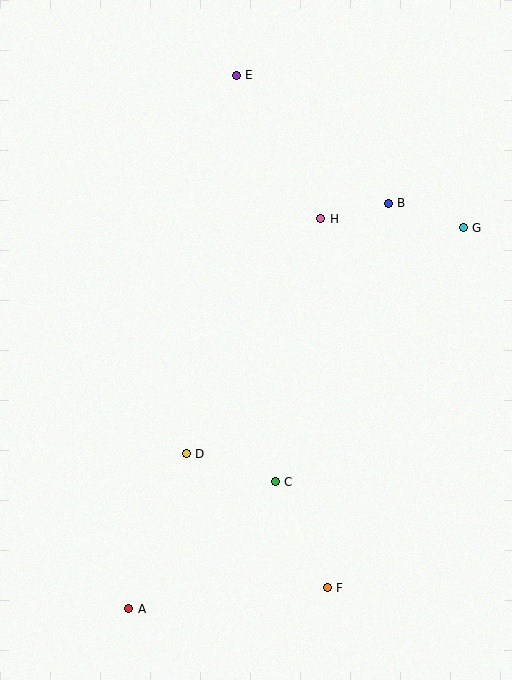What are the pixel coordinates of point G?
Point G is at (463, 228).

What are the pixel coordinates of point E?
Point E is at (236, 75).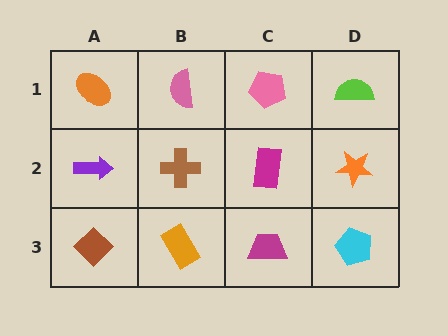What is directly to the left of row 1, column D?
A pink pentagon.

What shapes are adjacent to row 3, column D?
An orange star (row 2, column D), a magenta trapezoid (row 3, column C).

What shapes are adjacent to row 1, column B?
A brown cross (row 2, column B), an orange ellipse (row 1, column A), a pink pentagon (row 1, column C).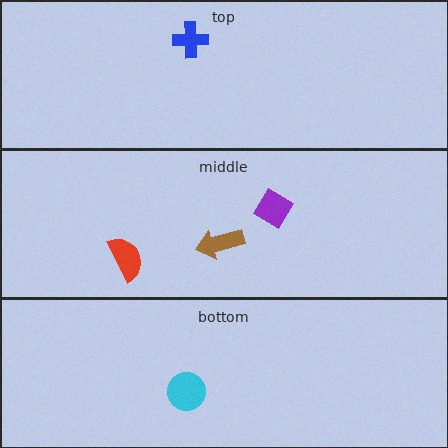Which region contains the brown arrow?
The middle region.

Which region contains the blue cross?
The top region.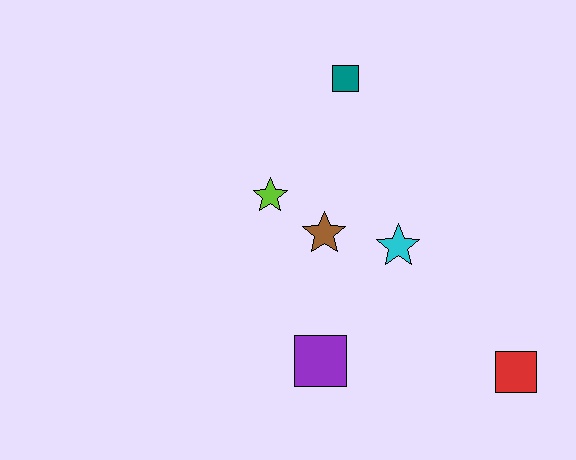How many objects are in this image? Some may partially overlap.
There are 6 objects.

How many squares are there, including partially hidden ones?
There are 3 squares.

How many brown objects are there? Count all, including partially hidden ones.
There is 1 brown object.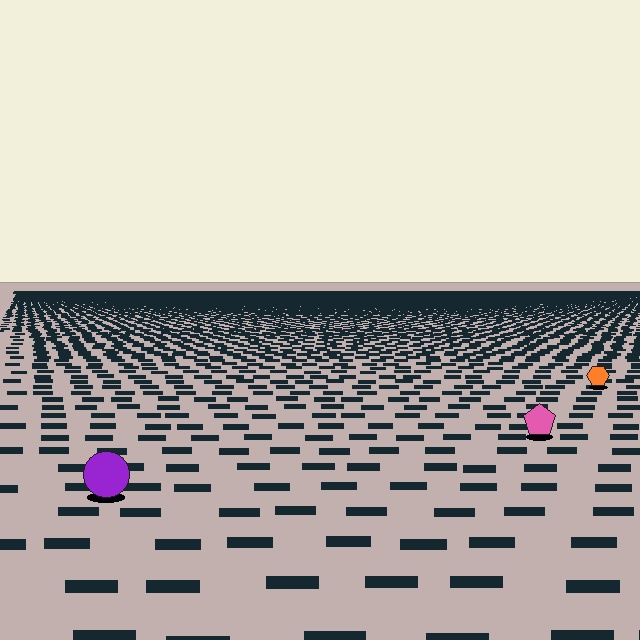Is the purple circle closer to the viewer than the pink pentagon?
Yes. The purple circle is closer — you can tell from the texture gradient: the ground texture is coarser near it.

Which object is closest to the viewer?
The purple circle is closest. The texture marks near it are larger and more spread out.